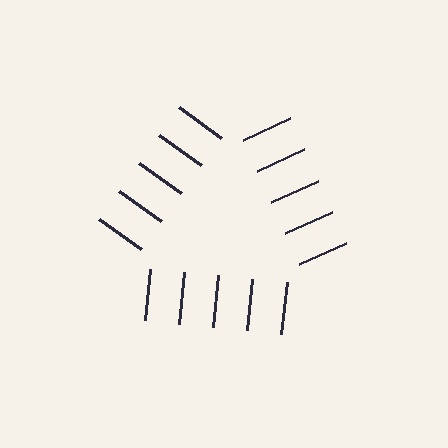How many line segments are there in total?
15 — 5 along each of the 3 edges.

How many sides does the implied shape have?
3 sides — the line-ends trace a triangle.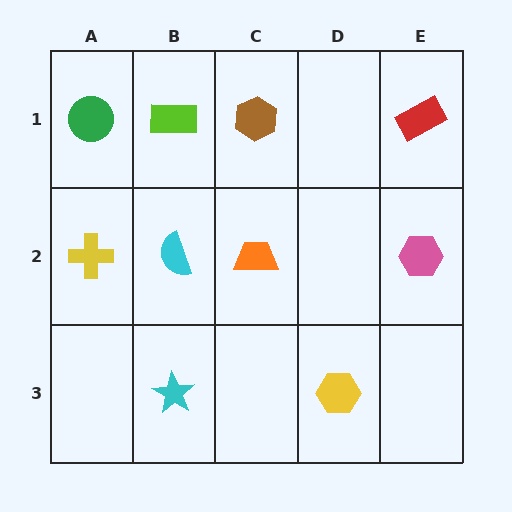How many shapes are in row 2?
4 shapes.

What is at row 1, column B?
A lime rectangle.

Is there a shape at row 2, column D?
No, that cell is empty.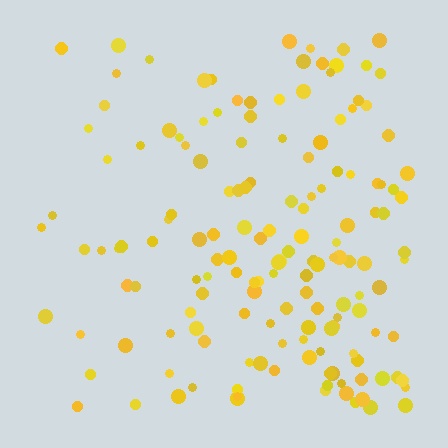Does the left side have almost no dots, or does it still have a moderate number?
Still a moderate number, just noticeably fewer than the right.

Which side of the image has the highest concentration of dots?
The right.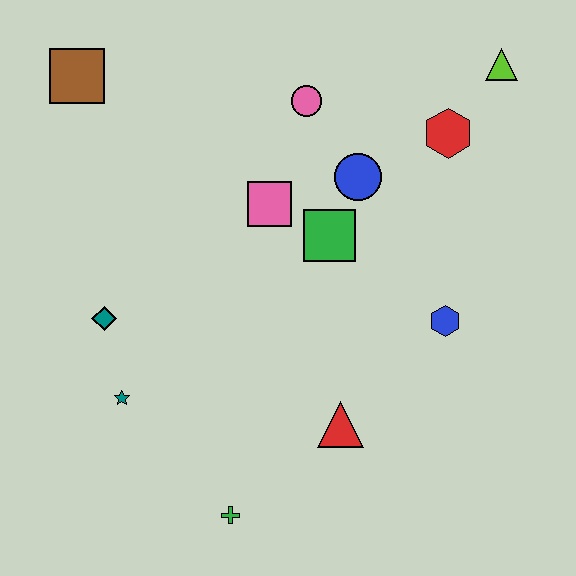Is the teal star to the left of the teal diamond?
No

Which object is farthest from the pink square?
The green cross is farthest from the pink square.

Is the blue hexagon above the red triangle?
Yes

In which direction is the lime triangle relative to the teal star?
The lime triangle is to the right of the teal star.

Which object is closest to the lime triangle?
The red hexagon is closest to the lime triangle.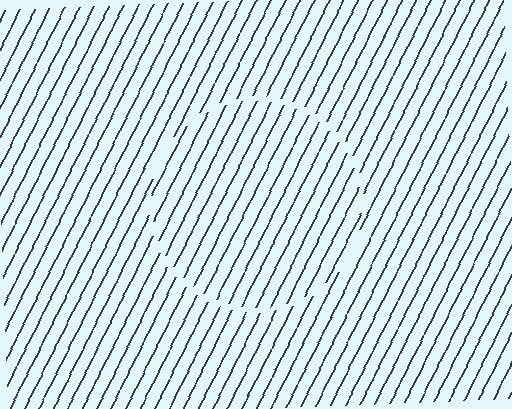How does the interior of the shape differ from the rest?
The interior of the shape contains the same grating, shifted by half a period — the contour is defined by the phase discontinuity where line-ends from the inner and outer gratings abut.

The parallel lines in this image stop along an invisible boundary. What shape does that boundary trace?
An illusory circle. The interior of the shape contains the same grating, shifted by half a period — the contour is defined by the phase discontinuity where line-ends from the inner and outer gratings abut.